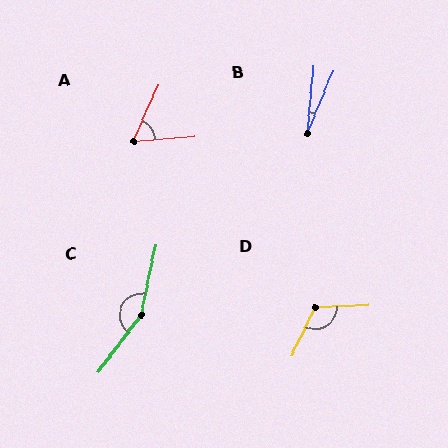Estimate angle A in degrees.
Approximately 62 degrees.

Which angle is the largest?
C, at approximately 154 degrees.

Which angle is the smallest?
B, at approximately 17 degrees.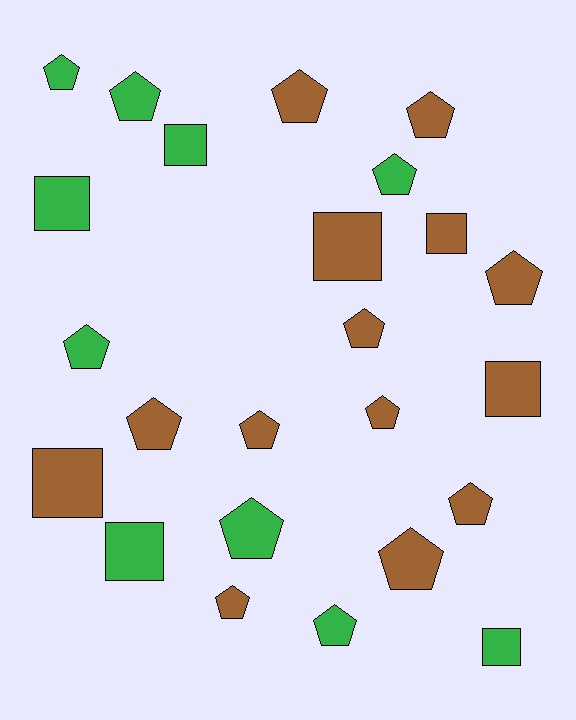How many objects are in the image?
There are 24 objects.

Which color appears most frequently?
Brown, with 14 objects.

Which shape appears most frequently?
Pentagon, with 16 objects.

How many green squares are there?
There are 4 green squares.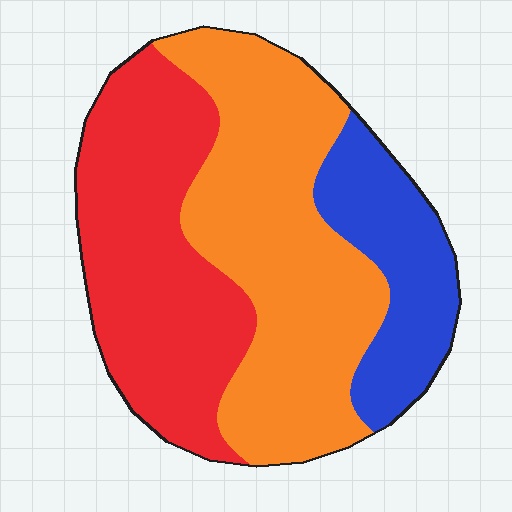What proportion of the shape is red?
Red takes up about three eighths (3/8) of the shape.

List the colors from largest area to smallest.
From largest to smallest: orange, red, blue.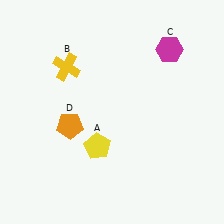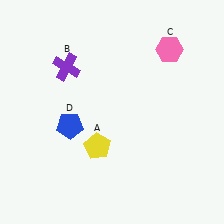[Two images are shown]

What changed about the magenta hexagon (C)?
In Image 1, C is magenta. In Image 2, it changed to pink.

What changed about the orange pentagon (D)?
In Image 1, D is orange. In Image 2, it changed to blue.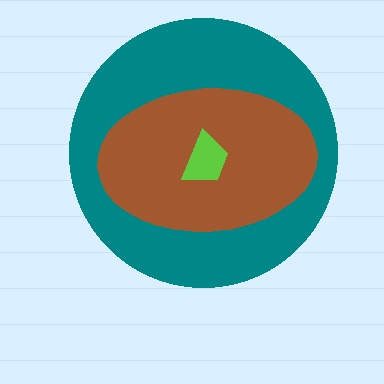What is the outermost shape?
The teal circle.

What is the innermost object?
The lime trapezoid.